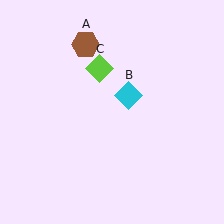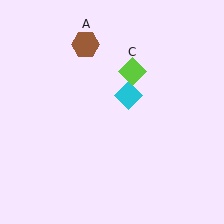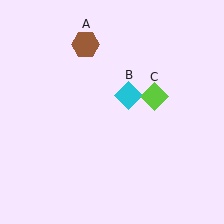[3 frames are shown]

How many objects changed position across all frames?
1 object changed position: lime diamond (object C).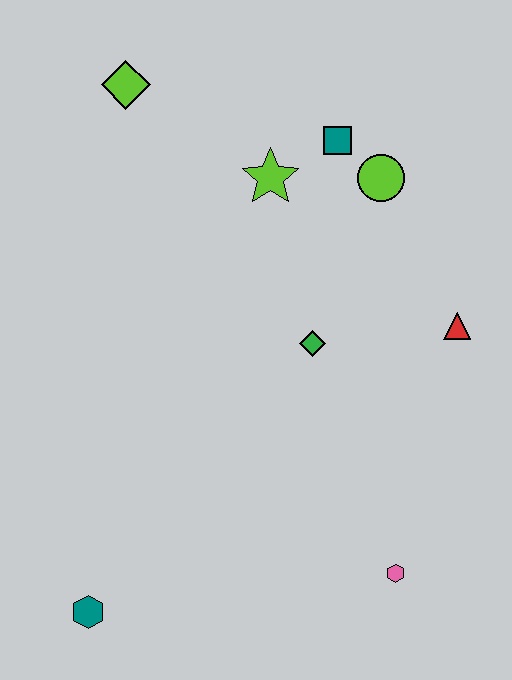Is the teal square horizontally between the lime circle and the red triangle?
No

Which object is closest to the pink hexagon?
The green diamond is closest to the pink hexagon.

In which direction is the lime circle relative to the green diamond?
The lime circle is above the green diamond.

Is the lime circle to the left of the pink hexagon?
Yes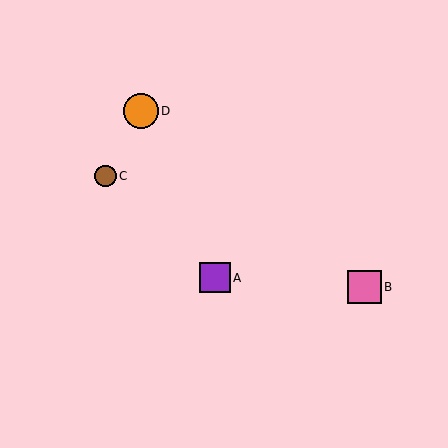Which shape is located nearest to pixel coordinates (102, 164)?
The brown circle (labeled C) at (106, 176) is nearest to that location.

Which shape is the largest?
The orange circle (labeled D) is the largest.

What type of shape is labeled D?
Shape D is an orange circle.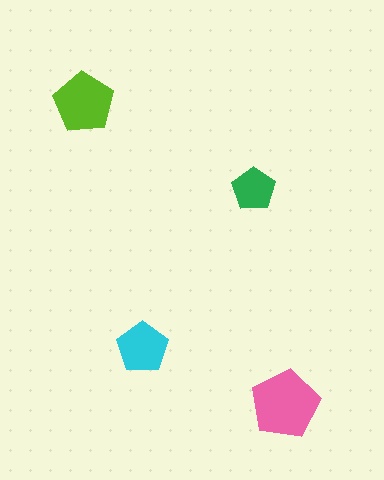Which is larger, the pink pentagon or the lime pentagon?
The pink one.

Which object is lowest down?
The pink pentagon is bottommost.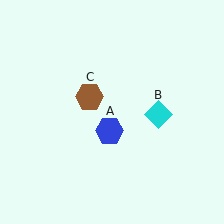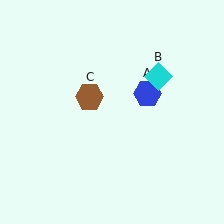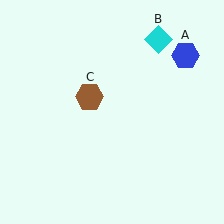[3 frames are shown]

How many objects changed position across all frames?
2 objects changed position: blue hexagon (object A), cyan diamond (object B).